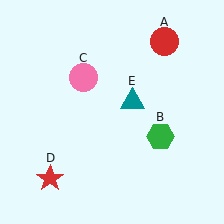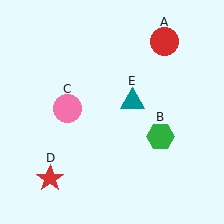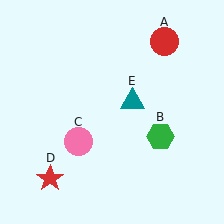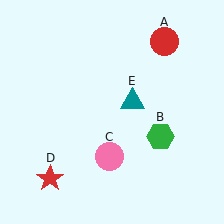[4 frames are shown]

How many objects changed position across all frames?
1 object changed position: pink circle (object C).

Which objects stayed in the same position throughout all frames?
Red circle (object A) and green hexagon (object B) and red star (object D) and teal triangle (object E) remained stationary.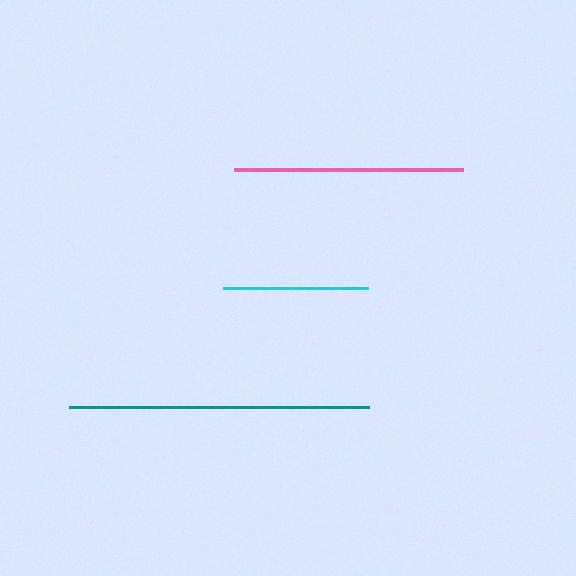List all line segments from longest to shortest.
From longest to shortest: teal, pink, cyan.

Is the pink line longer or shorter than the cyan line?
The pink line is longer than the cyan line.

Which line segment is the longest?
The teal line is the longest at approximately 301 pixels.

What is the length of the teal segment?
The teal segment is approximately 301 pixels long.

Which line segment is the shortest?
The cyan line is the shortest at approximately 145 pixels.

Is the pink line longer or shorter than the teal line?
The teal line is longer than the pink line.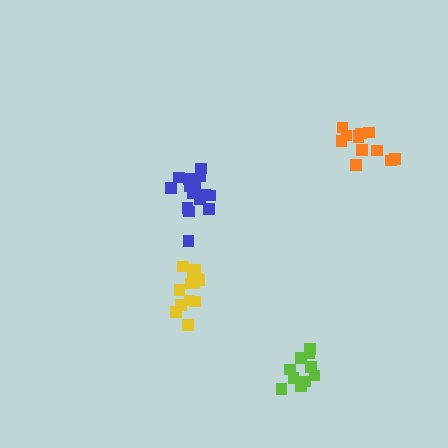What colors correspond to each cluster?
The clusters are colored: blue, lime, orange, yellow.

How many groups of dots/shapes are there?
There are 4 groups.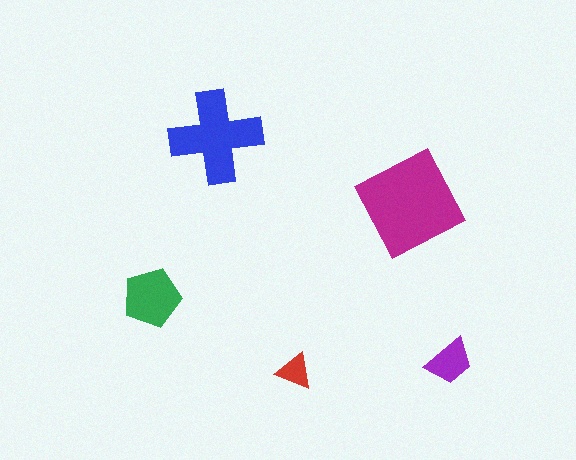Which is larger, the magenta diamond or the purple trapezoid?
The magenta diamond.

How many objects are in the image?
There are 5 objects in the image.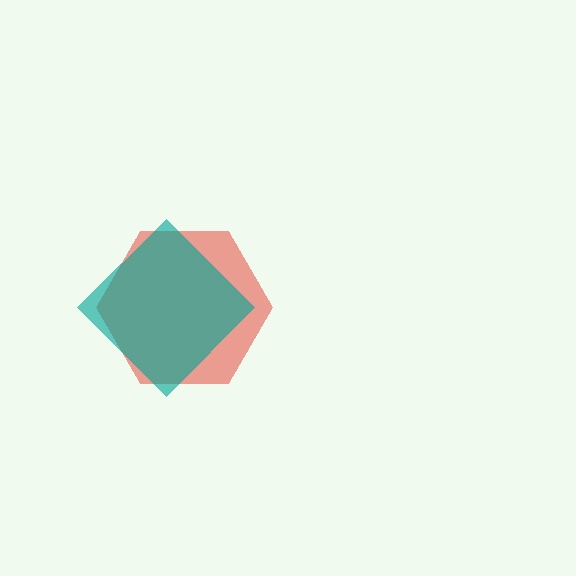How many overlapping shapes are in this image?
There are 2 overlapping shapes in the image.